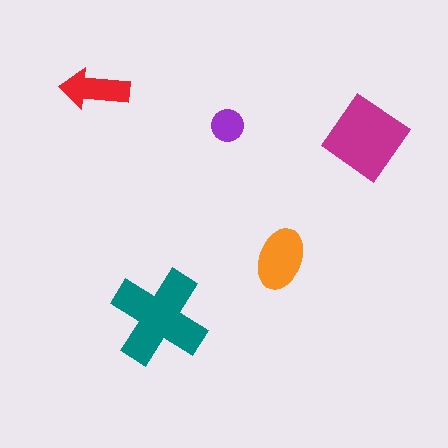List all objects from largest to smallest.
The teal cross, the magenta diamond, the orange ellipse, the red arrow, the purple circle.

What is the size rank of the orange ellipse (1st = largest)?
3rd.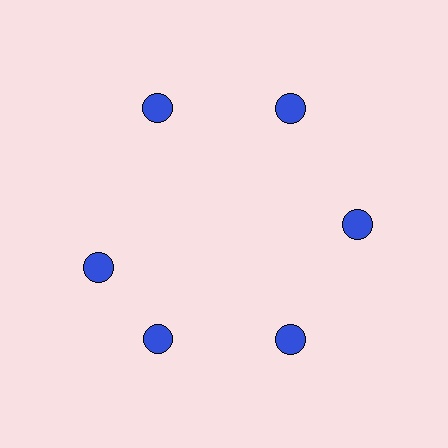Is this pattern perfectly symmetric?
No. The 6 blue circles are arranged in a ring, but one element near the 9 o'clock position is rotated out of alignment along the ring, breaking the 6-fold rotational symmetry.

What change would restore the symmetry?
The symmetry would be restored by rotating it back into even spacing with its neighbors so that all 6 circles sit at equal angles and equal distance from the center.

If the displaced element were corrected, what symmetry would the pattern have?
It would have 6-fold rotational symmetry — the pattern would map onto itself every 60 degrees.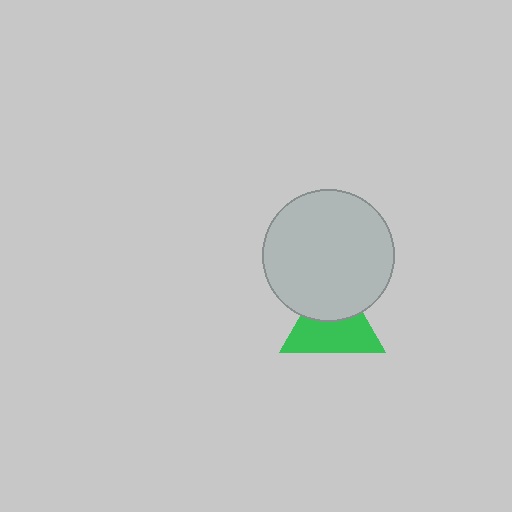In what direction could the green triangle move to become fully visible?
The green triangle could move down. That would shift it out from behind the light gray circle entirely.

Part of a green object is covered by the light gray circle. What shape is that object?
It is a triangle.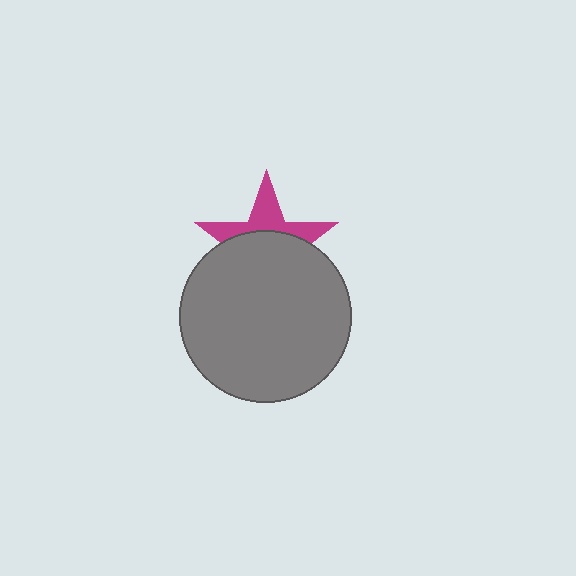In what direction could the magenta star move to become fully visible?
The magenta star could move up. That would shift it out from behind the gray circle entirely.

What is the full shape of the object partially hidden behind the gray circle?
The partially hidden object is a magenta star.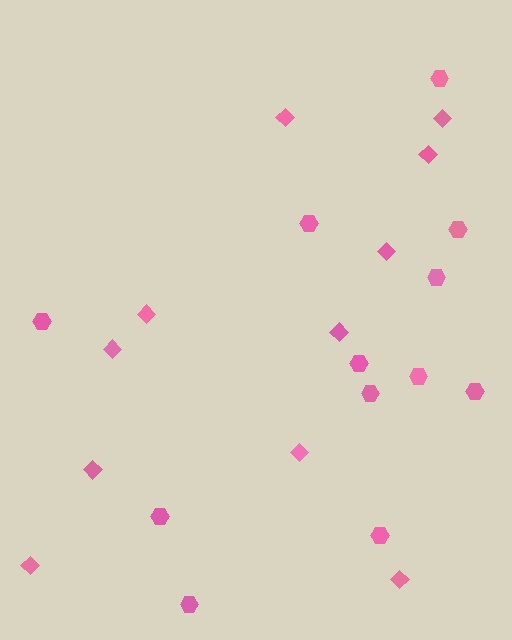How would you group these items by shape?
There are 2 groups: one group of diamonds (11) and one group of hexagons (12).